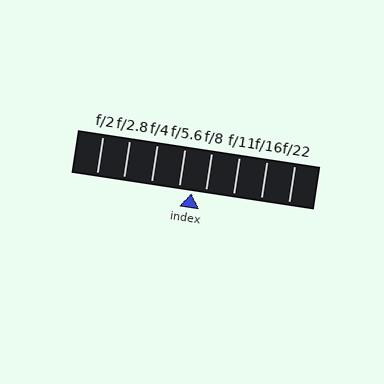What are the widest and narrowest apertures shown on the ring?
The widest aperture shown is f/2 and the narrowest is f/22.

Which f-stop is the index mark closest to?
The index mark is closest to f/5.6.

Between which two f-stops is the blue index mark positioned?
The index mark is between f/5.6 and f/8.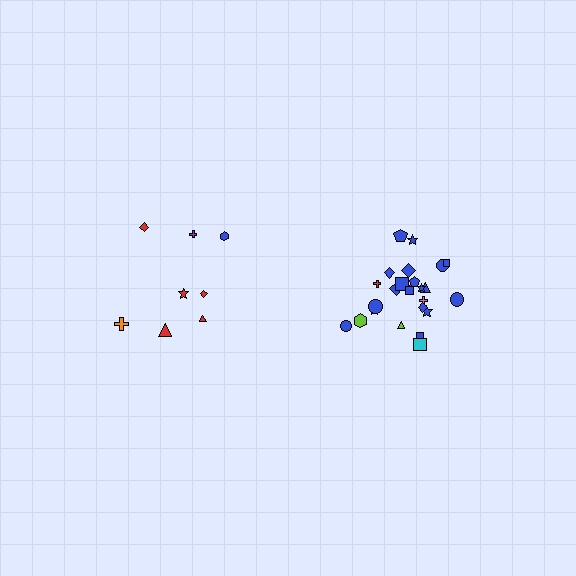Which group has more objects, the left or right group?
The right group.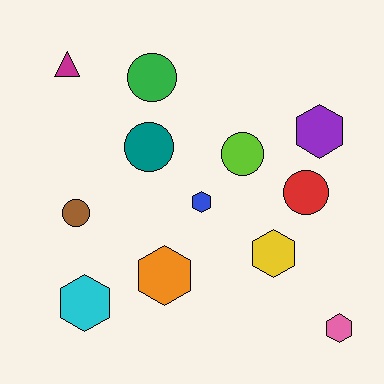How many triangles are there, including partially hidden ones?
There is 1 triangle.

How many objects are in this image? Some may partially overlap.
There are 12 objects.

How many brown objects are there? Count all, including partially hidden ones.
There is 1 brown object.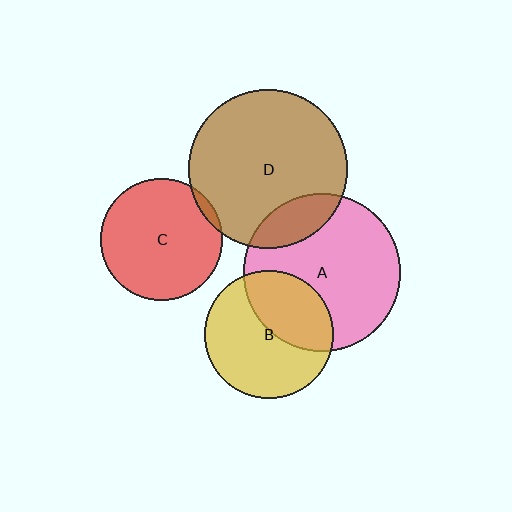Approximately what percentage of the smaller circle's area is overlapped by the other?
Approximately 5%.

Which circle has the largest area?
Circle D (brown).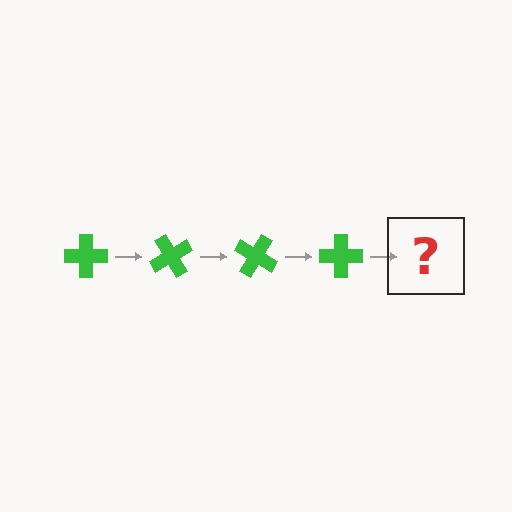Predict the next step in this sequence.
The next step is a green cross rotated 240 degrees.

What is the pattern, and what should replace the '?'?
The pattern is that the cross rotates 60 degrees each step. The '?' should be a green cross rotated 240 degrees.